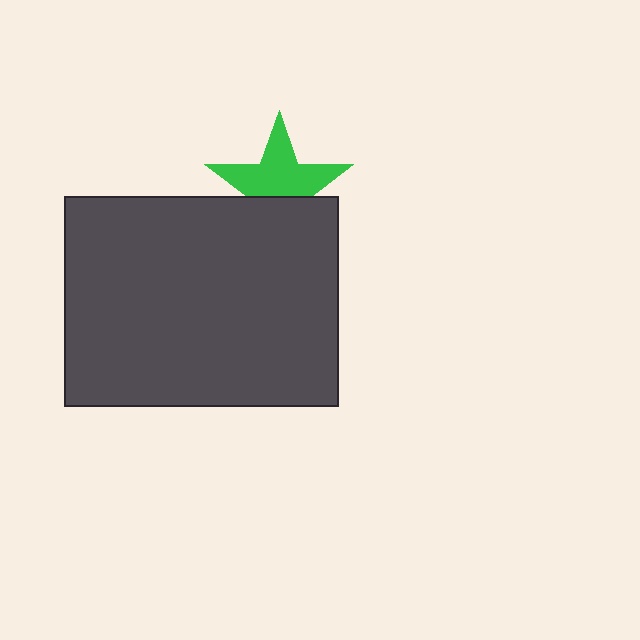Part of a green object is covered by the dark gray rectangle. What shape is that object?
It is a star.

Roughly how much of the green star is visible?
About half of it is visible (roughly 62%).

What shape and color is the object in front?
The object in front is a dark gray rectangle.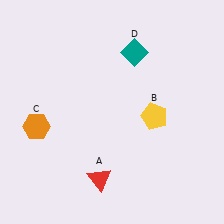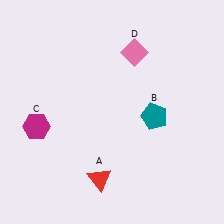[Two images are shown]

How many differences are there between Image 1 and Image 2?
There are 3 differences between the two images.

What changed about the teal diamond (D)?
In Image 1, D is teal. In Image 2, it changed to pink.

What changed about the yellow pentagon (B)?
In Image 1, B is yellow. In Image 2, it changed to teal.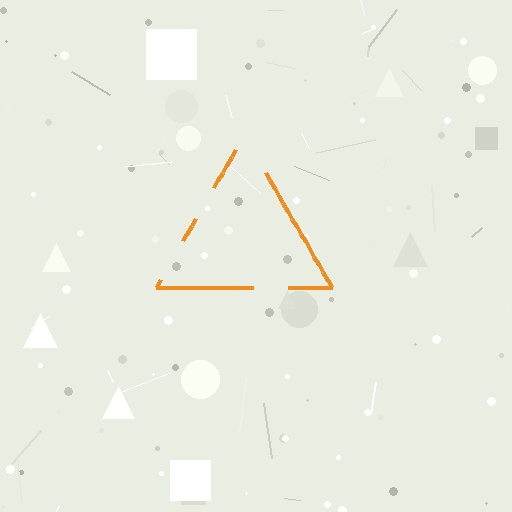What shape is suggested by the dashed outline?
The dashed outline suggests a triangle.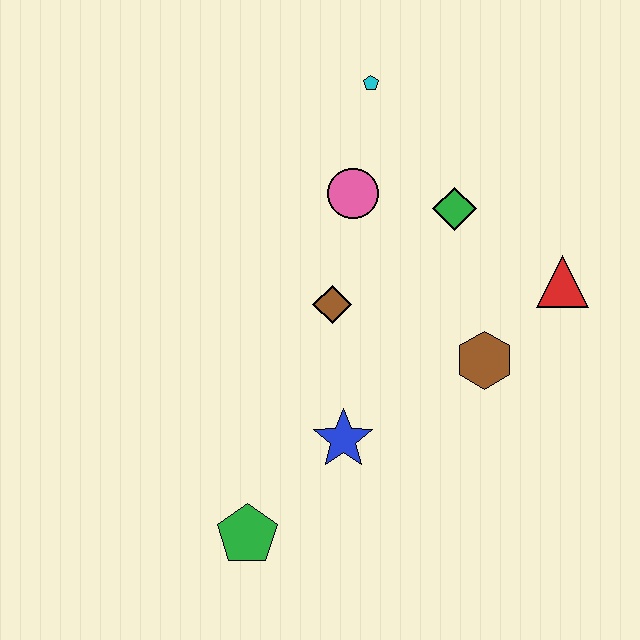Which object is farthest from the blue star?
The cyan pentagon is farthest from the blue star.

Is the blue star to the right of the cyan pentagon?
No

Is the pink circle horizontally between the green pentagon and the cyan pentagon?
Yes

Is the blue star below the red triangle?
Yes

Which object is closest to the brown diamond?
The pink circle is closest to the brown diamond.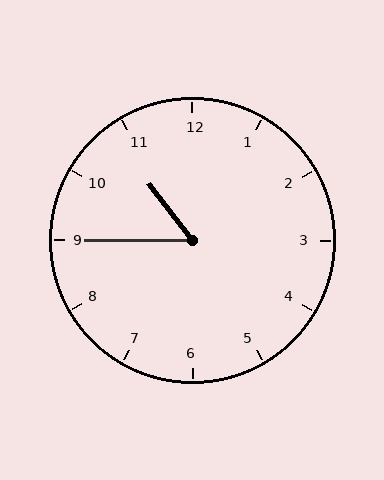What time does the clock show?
10:45.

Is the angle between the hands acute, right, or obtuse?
It is acute.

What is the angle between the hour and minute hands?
Approximately 52 degrees.